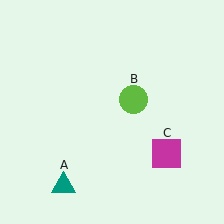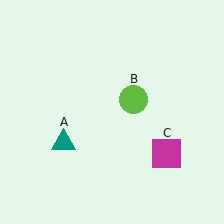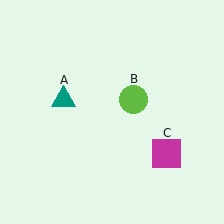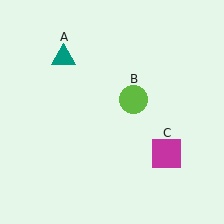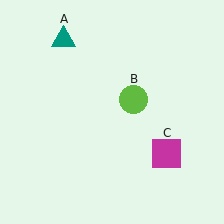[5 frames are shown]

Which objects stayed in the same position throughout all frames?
Lime circle (object B) and magenta square (object C) remained stationary.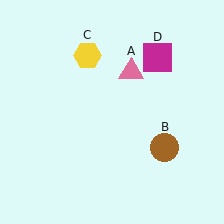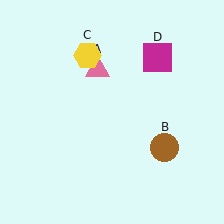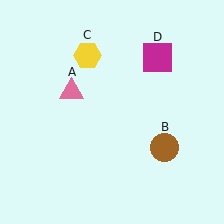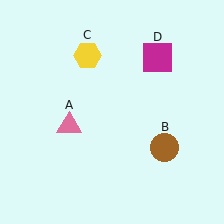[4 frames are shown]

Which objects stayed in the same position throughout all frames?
Brown circle (object B) and yellow hexagon (object C) and magenta square (object D) remained stationary.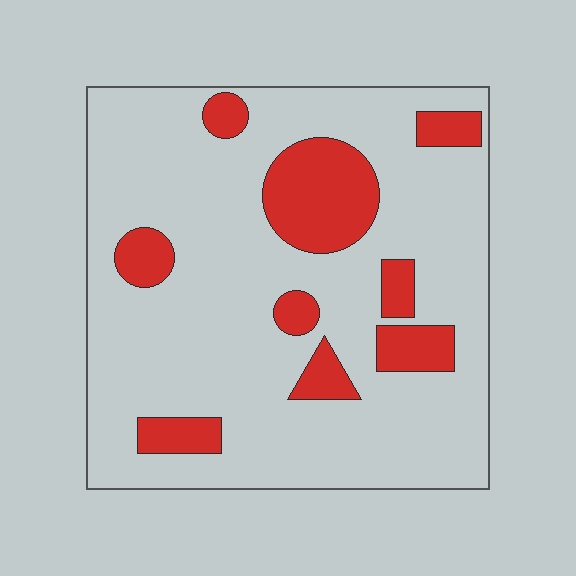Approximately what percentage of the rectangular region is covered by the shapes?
Approximately 20%.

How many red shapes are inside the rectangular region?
9.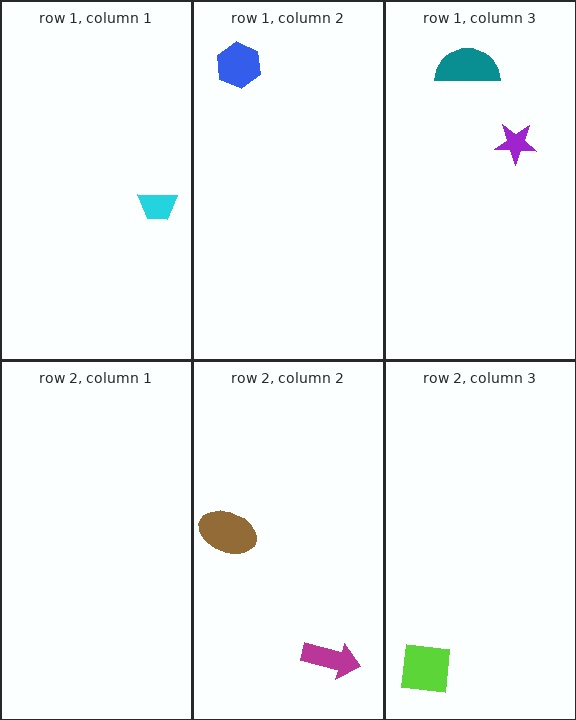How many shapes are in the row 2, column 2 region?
2.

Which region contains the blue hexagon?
The row 1, column 2 region.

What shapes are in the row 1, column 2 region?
The blue hexagon.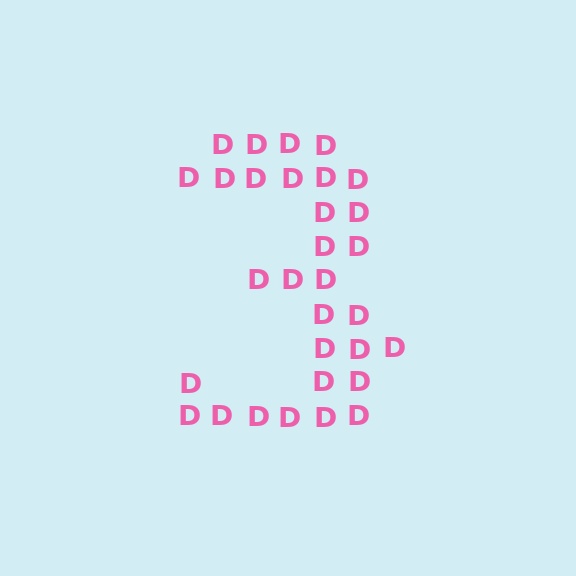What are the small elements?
The small elements are letter D's.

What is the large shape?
The large shape is the digit 3.